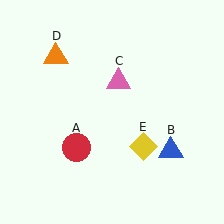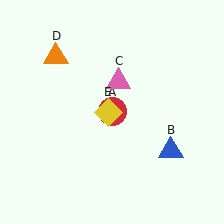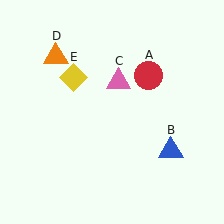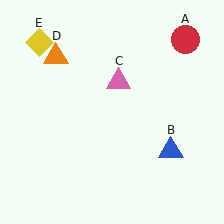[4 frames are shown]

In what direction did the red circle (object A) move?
The red circle (object A) moved up and to the right.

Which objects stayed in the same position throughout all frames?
Blue triangle (object B) and pink triangle (object C) and orange triangle (object D) remained stationary.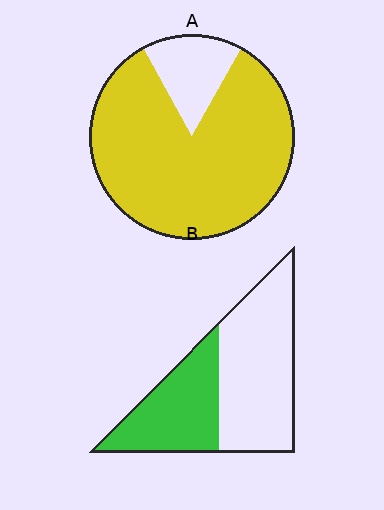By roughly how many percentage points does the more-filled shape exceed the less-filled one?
By roughly 45 percentage points (A over B).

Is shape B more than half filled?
No.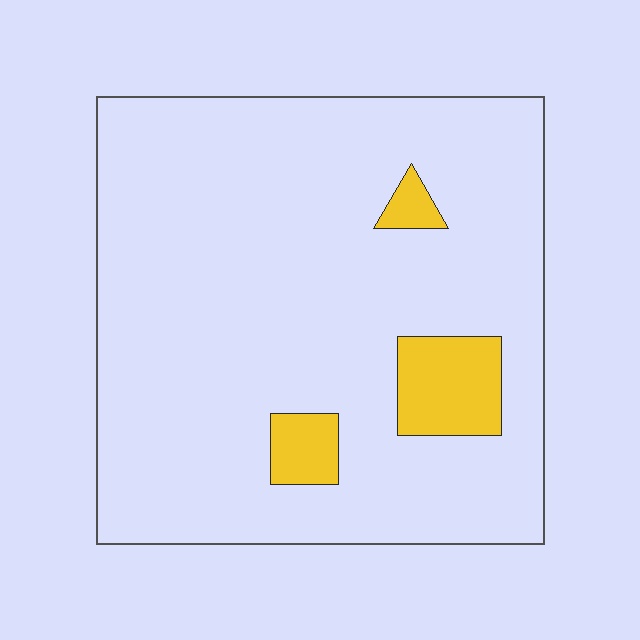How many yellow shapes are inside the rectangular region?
3.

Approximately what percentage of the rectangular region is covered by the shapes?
Approximately 10%.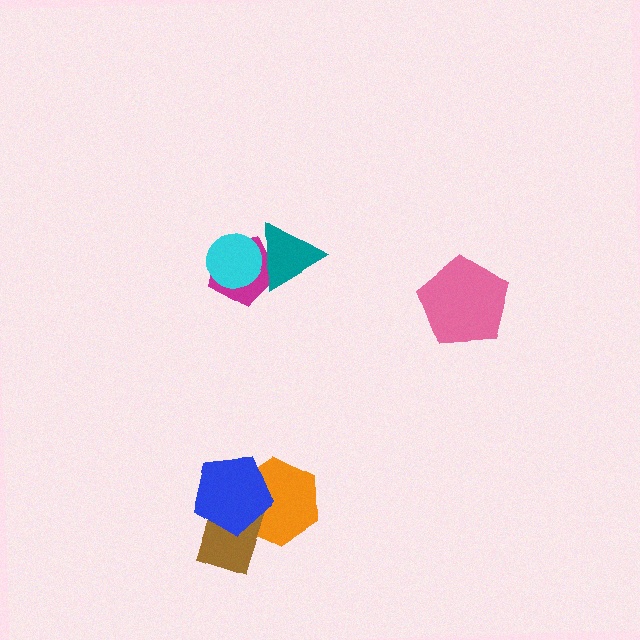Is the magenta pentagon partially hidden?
Yes, it is partially covered by another shape.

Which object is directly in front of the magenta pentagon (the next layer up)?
The teal triangle is directly in front of the magenta pentagon.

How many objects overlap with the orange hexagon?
2 objects overlap with the orange hexagon.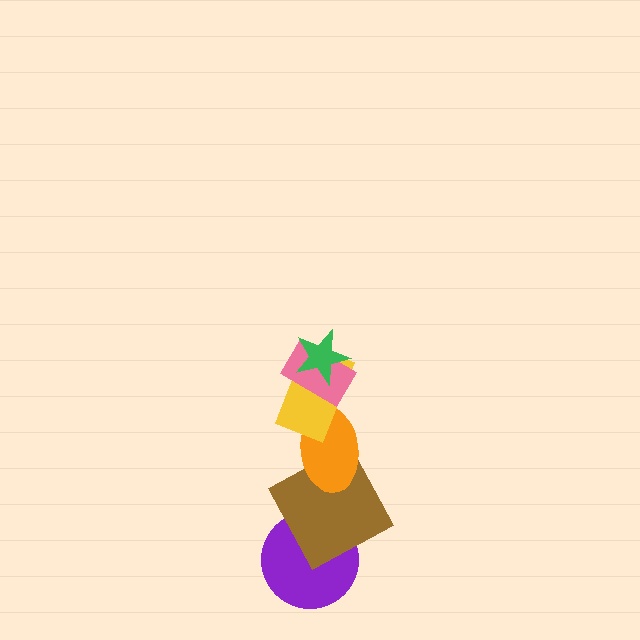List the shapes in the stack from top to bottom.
From top to bottom: the green star, the pink rectangle, the yellow rectangle, the orange ellipse, the brown square, the purple circle.